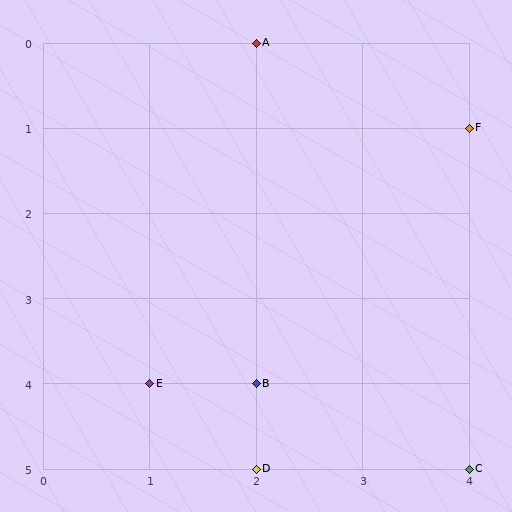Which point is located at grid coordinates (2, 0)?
Point A is at (2, 0).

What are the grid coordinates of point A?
Point A is at grid coordinates (2, 0).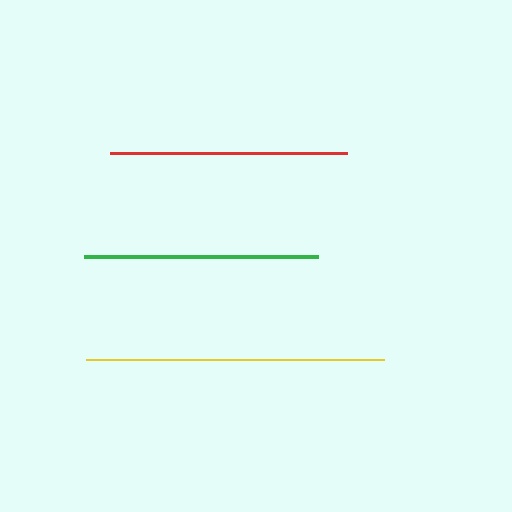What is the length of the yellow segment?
The yellow segment is approximately 298 pixels long.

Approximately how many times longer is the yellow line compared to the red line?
The yellow line is approximately 1.3 times the length of the red line.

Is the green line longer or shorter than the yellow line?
The yellow line is longer than the green line.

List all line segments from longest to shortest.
From longest to shortest: yellow, red, green.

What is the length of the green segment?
The green segment is approximately 235 pixels long.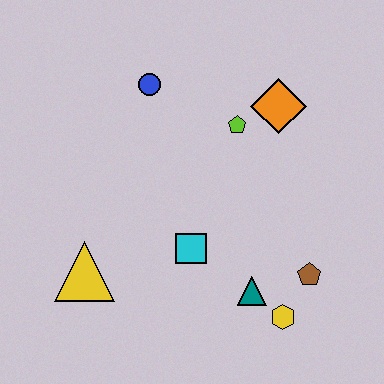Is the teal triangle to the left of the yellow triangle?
No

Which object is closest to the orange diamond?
The lime pentagon is closest to the orange diamond.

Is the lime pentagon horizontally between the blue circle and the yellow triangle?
No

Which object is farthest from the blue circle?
The yellow hexagon is farthest from the blue circle.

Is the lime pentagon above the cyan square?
Yes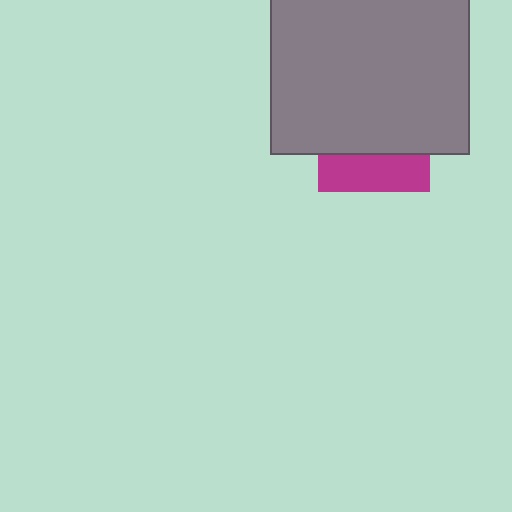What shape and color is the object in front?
The object in front is a gray rectangle.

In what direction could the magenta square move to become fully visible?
The magenta square could move down. That would shift it out from behind the gray rectangle entirely.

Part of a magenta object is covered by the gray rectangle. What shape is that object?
It is a square.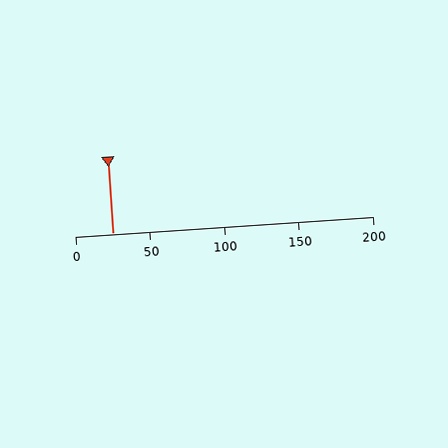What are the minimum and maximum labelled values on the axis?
The axis runs from 0 to 200.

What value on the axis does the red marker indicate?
The marker indicates approximately 25.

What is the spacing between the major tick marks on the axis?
The major ticks are spaced 50 apart.